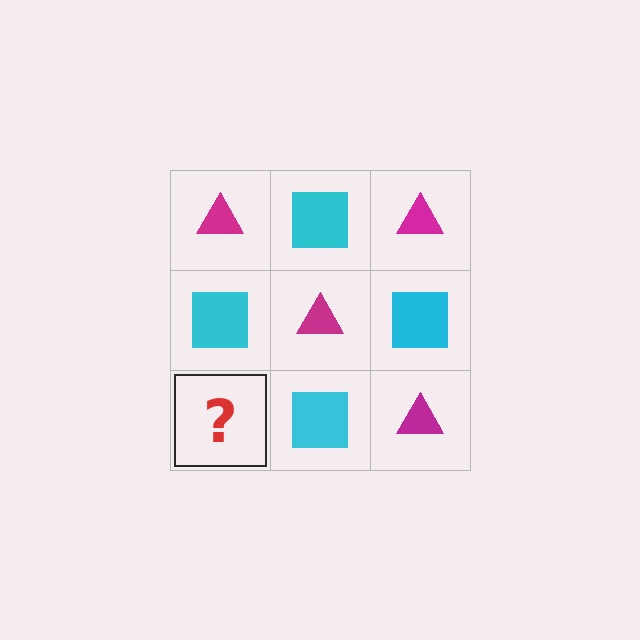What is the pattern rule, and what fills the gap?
The rule is that it alternates magenta triangle and cyan square in a checkerboard pattern. The gap should be filled with a magenta triangle.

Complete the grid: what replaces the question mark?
The question mark should be replaced with a magenta triangle.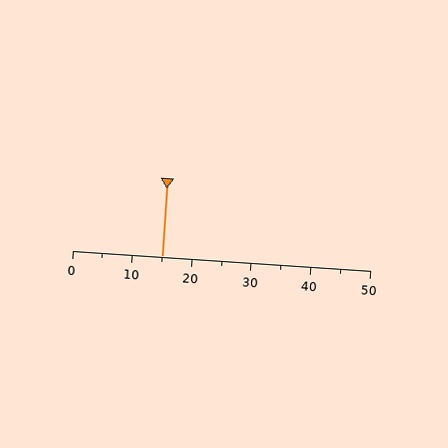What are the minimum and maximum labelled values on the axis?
The axis runs from 0 to 50.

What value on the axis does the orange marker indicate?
The marker indicates approximately 15.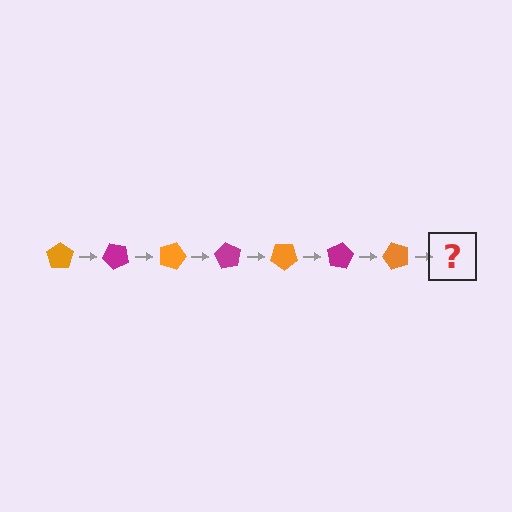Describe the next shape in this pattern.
It should be a magenta pentagon, rotated 315 degrees from the start.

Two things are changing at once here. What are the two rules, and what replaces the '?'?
The two rules are that it rotates 45 degrees each step and the color cycles through orange and magenta. The '?' should be a magenta pentagon, rotated 315 degrees from the start.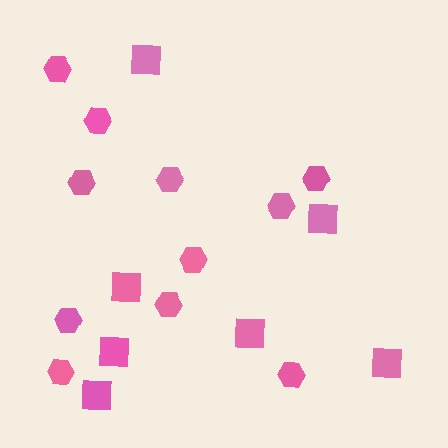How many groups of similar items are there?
There are 2 groups: one group of hexagons (11) and one group of squares (7).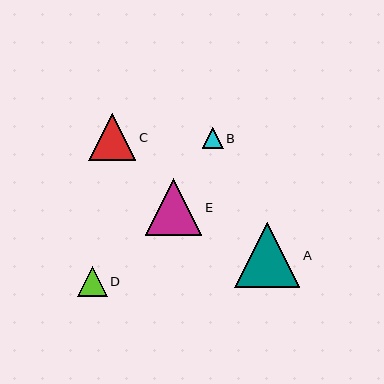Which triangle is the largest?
Triangle A is the largest with a size of approximately 65 pixels.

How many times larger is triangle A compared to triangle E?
Triangle A is approximately 1.1 times the size of triangle E.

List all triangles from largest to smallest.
From largest to smallest: A, E, C, D, B.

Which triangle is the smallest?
Triangle B is the smallest with a size of approximately 21 pixels.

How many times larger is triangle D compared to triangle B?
Triangle D is approximately 1.4 times the size of triangle B.